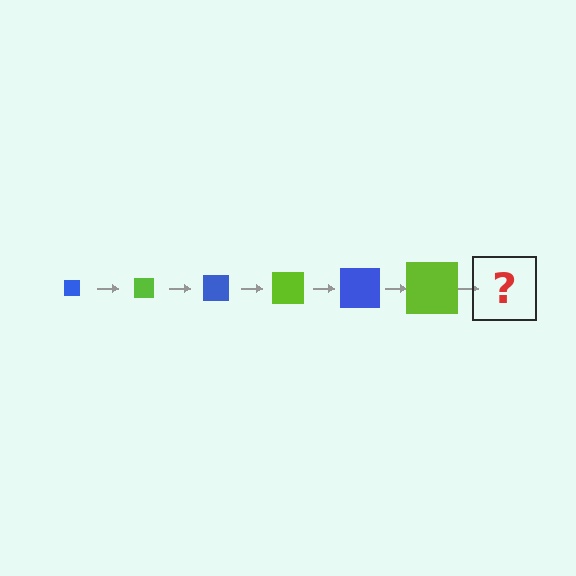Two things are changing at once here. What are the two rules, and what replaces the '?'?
The two rules are that the square grows larger each step and the color cycles through blue and lime. The '?' should be a blue square, larger than the previous one.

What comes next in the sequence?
The next element should be a blue square, larger than the previous one.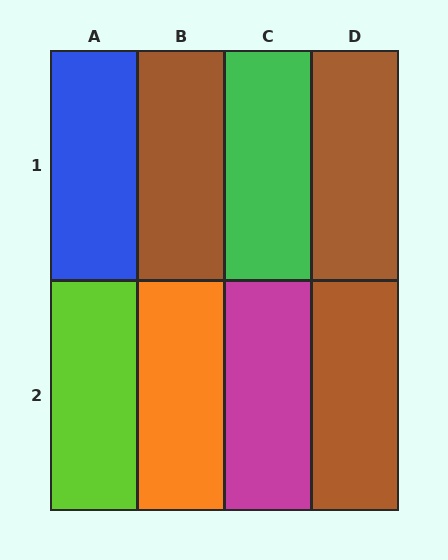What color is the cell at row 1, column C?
Green.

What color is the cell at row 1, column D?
Brown.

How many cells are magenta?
1 cell is magenta.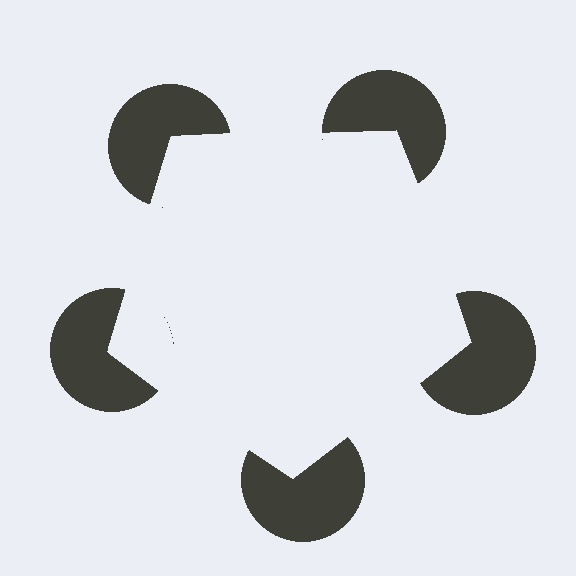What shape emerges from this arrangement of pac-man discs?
An illusory pentagon — its edges are inferred from the aligned wedge cuts in the pac-man discs, not physically drawn.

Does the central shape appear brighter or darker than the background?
It typically appears slightly brighter than the background, even though no actual brightness change is drawn.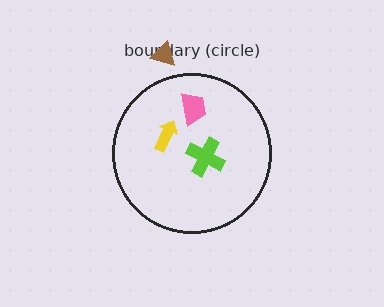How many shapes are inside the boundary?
3 inside, 1 outside.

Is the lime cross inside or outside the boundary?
Inside.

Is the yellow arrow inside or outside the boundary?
Inside.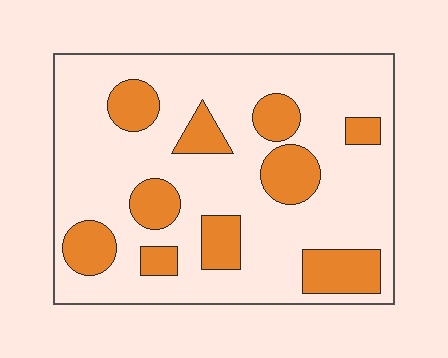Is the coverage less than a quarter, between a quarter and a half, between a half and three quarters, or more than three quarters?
Less than a quarter.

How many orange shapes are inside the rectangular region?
10.